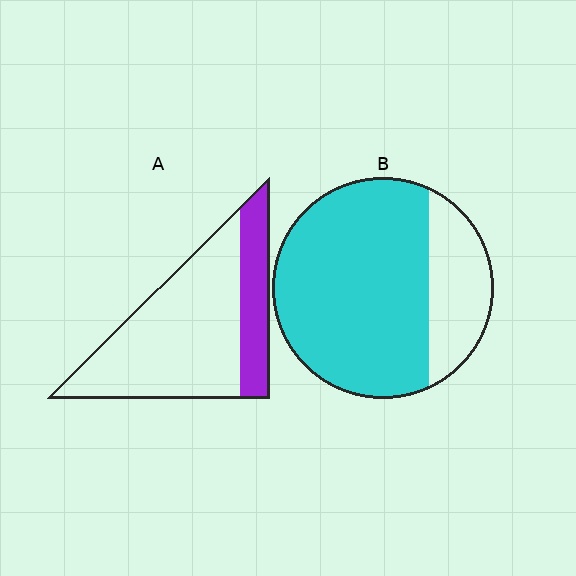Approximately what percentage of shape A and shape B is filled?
A is approximately 25% and B is approximately 75%.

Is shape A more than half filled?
No.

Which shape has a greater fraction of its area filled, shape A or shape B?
Shape B.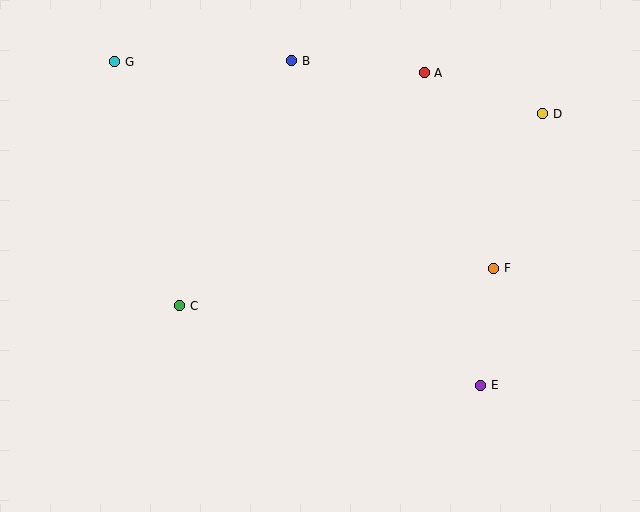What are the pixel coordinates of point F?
Point F is at (494, 268).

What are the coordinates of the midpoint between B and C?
The midpoint between B and C is at (236, 183).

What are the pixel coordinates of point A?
Point A is at (424, 73).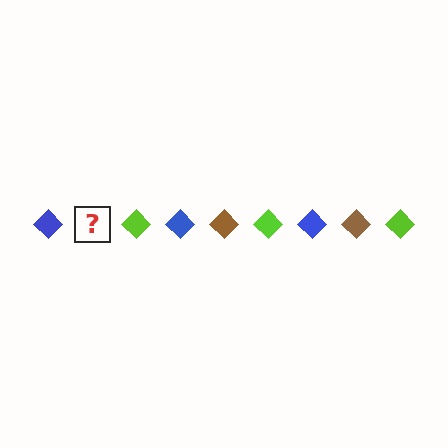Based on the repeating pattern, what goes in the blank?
The blank should be a brown diamond.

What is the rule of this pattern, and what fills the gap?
The rule is that the pattern cycles through blue, brown, lime diamonds. The gap should be filled with a brown diamond.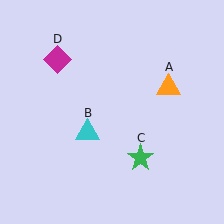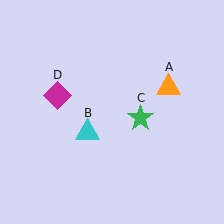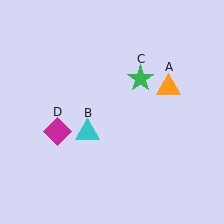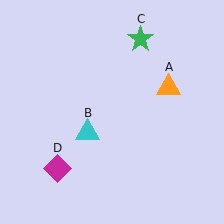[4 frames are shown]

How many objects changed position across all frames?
2 objects changed position: green star (object C), magenta diamond (object D).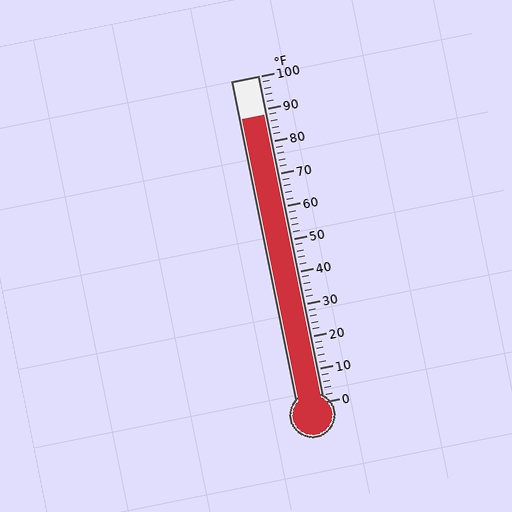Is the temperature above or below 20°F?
The temperature is above 20°F.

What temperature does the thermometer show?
The thermometer shows approximately 88°F.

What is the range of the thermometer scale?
The thermometer scale ranges from 0°F to 100°F.